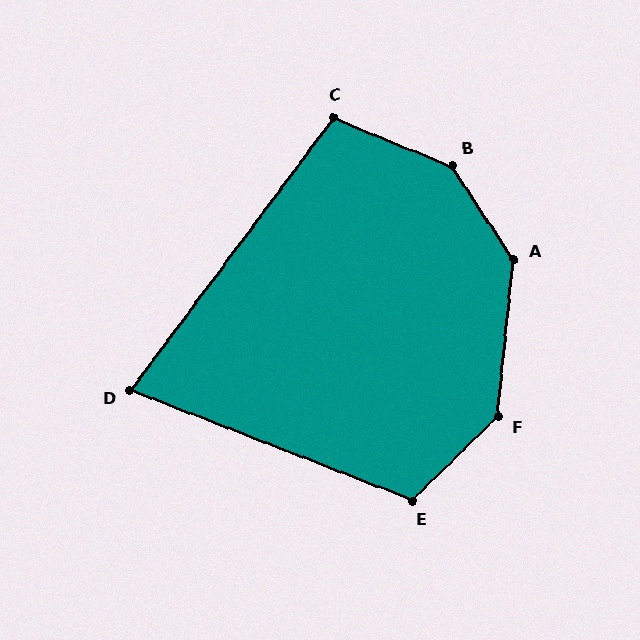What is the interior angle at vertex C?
Approximately 104 degrees (obtuse).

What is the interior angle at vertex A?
Approximately 141 degrees (obtuse).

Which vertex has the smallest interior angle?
D, at approximately 75 degrees.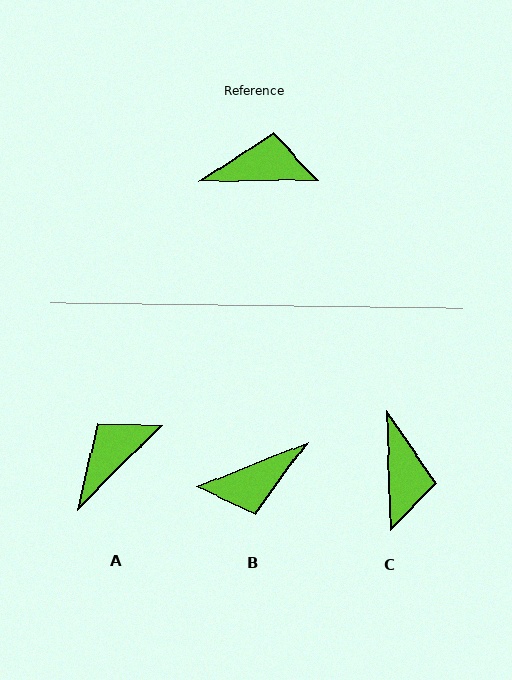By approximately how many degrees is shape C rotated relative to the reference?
Approximately 89 degrees clockwise.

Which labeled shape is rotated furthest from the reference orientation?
B, about 160 degrees away.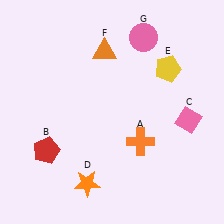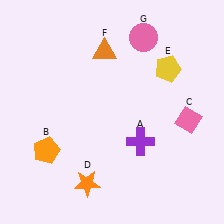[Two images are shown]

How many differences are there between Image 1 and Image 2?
There are 2 differences between the two images.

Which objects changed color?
A changed from orange to purple. B changed from red to orange.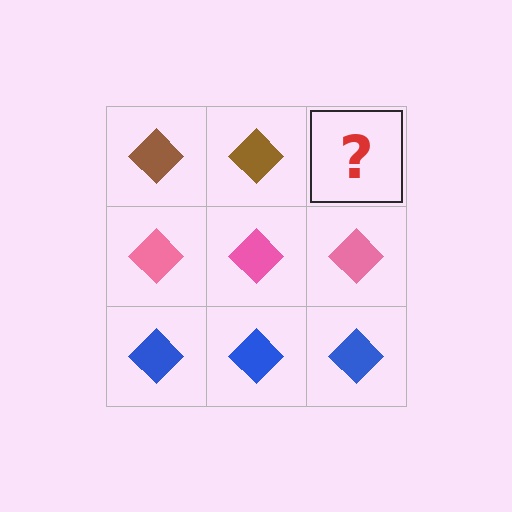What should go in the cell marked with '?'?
The missing cell should contain a brown diamond.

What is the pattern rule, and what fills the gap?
The rule is that each row has a consistent color. The gap should be filled with a brown diamond.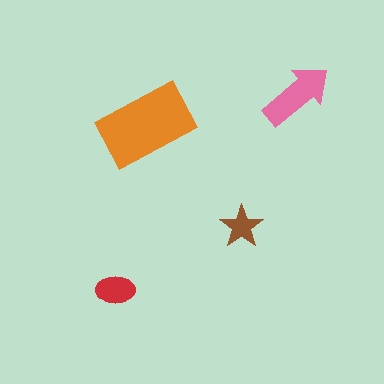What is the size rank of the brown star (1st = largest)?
4th.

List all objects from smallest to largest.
The brown star, the red ellipse, the pink arrow, the orange rectangle.